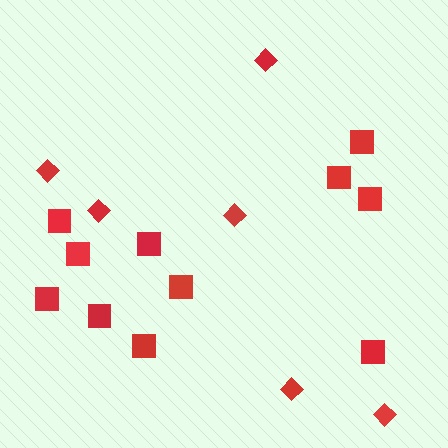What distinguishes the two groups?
There are 2 groups: one group of diamonds (6) and one group of squares (11).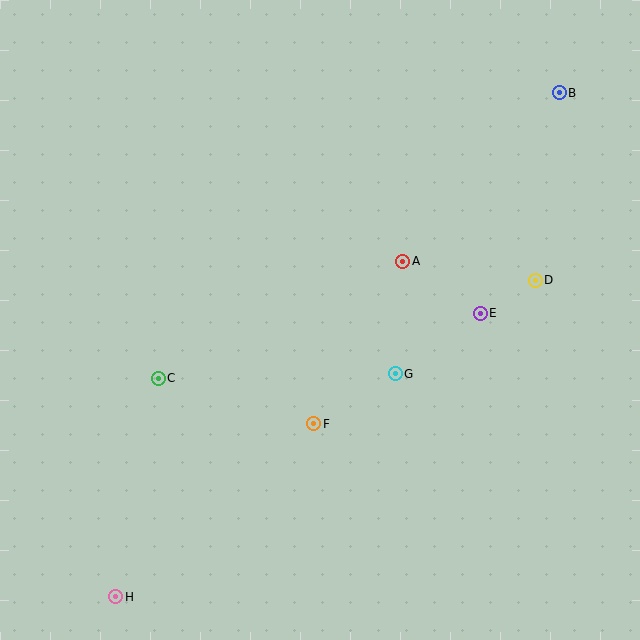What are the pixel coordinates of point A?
Point A is at (403, 261).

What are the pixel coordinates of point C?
Point C is at (158, 378).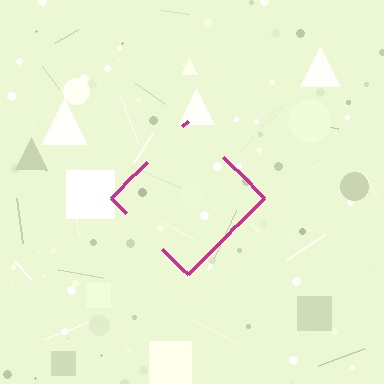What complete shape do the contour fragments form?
The contour fragments form a diamond.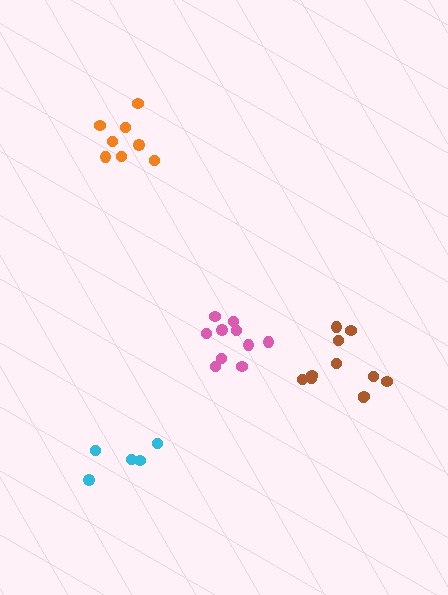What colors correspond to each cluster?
The clusters are colored: pink, cyan, brown, orange.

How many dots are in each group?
Group 1: 10 dots, Group 2: 5 dots, Group 3: 11 dots, Group 4: 8 dots (34 total).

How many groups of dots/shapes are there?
There are 4 groups.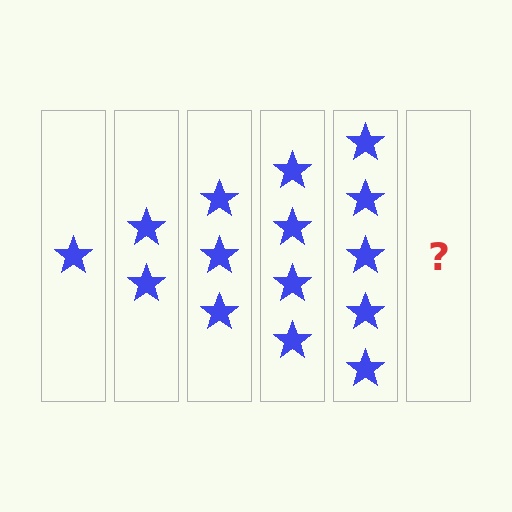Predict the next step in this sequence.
The next step is 6 stars.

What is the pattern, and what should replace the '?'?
The pattern is that each step adds one more star. The '?' should be 6 stars.